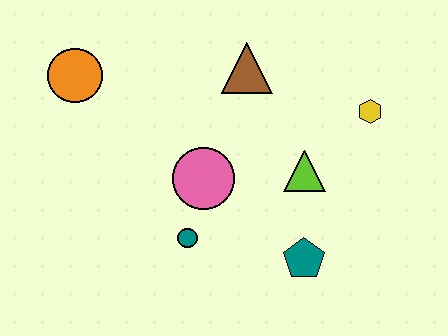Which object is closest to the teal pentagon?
The lime triangle is closest to the teal pentagon.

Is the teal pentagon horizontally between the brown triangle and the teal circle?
No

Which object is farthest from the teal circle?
The yellow hexagon is farthest from the teal circle.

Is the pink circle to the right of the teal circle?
Yes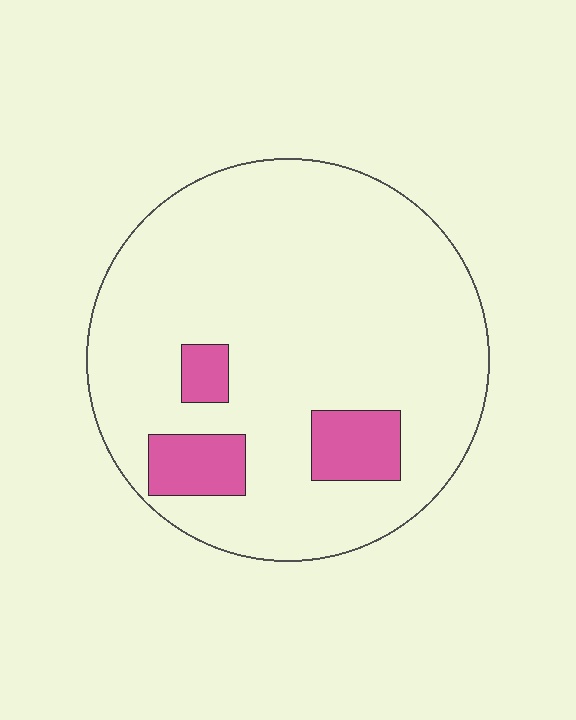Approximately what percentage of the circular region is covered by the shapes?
Approximately 10%.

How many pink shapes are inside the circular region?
3.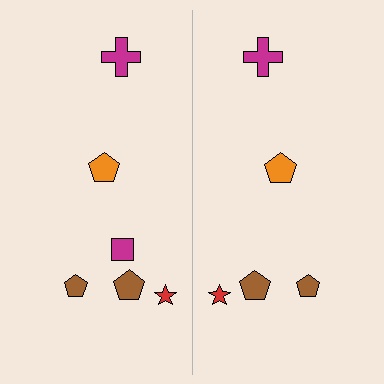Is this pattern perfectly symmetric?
No, the pattern is not perfectly symmetric. A magenta square is missing from the right side.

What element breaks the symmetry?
A magenta square is missing from the right side.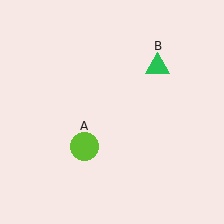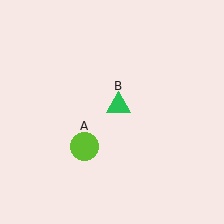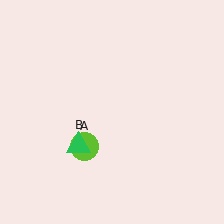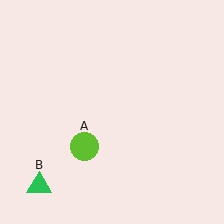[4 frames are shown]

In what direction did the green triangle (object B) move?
The green triangle (object B) moved down and to the left.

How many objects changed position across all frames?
1 object changed position: green triangle (object B).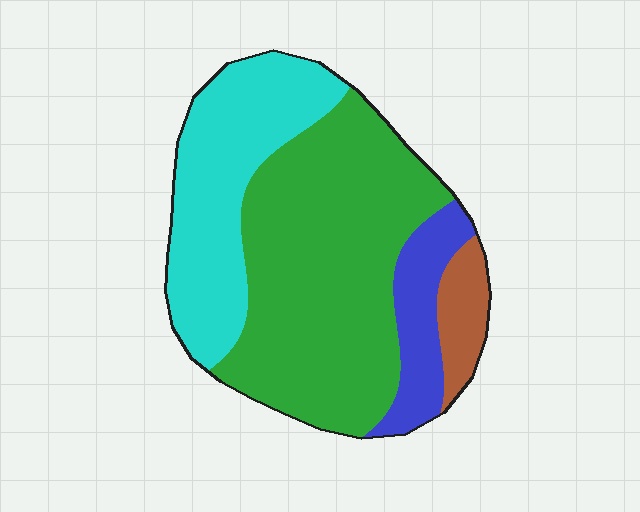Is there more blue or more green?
Green.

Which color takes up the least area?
Brown, at roughly 5%.